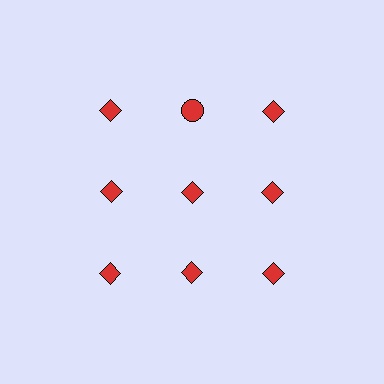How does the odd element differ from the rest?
It has a different shape: circle instead of diamond.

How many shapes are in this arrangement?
There are 9 shapes arranged in a grid pattern.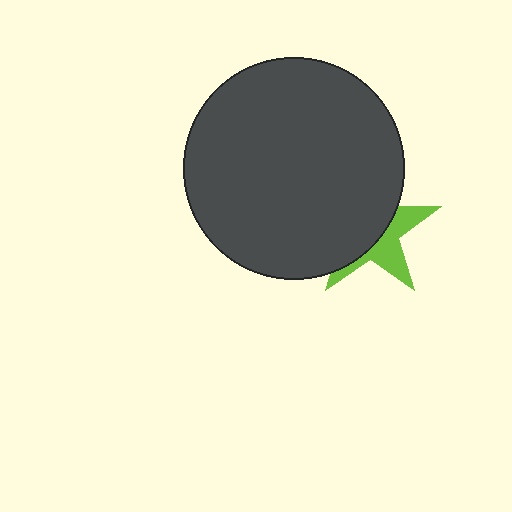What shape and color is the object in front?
The object in front is a dark gray circle.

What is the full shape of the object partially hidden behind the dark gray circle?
The partially hidden object is a lime star.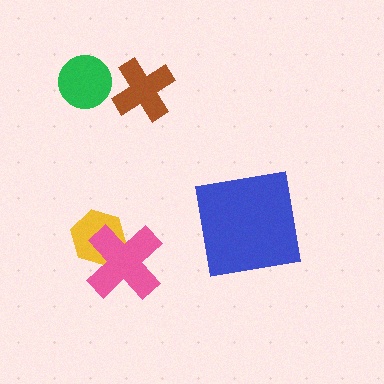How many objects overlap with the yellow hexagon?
1 object overlaps with the yellow hexagon.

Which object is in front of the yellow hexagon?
The pink cross is in front of the yellow hexagon.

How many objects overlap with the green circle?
0 objects overlap with the green circle.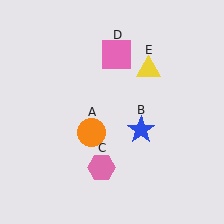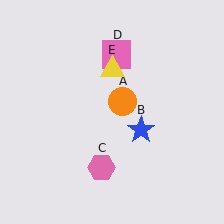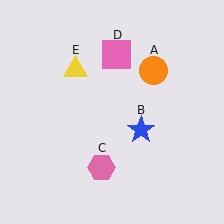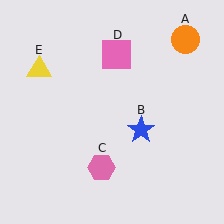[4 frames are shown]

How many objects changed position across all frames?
2 objects changed position: orange circle (object A), yellow triangle (object E).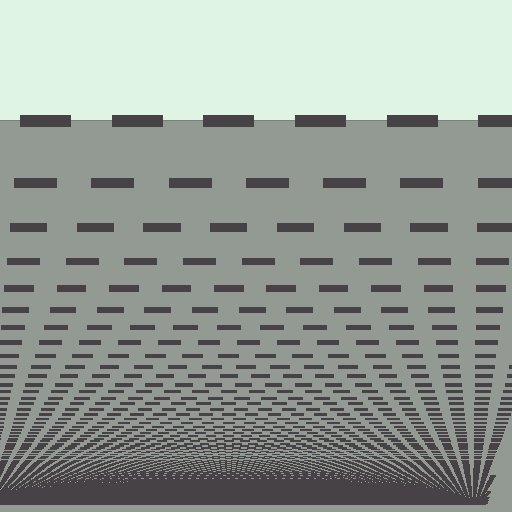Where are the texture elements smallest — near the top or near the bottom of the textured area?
Near the bottom.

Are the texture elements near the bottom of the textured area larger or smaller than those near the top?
Smaller. The gradient is inverted — elements near the bottom are smaller and denser.